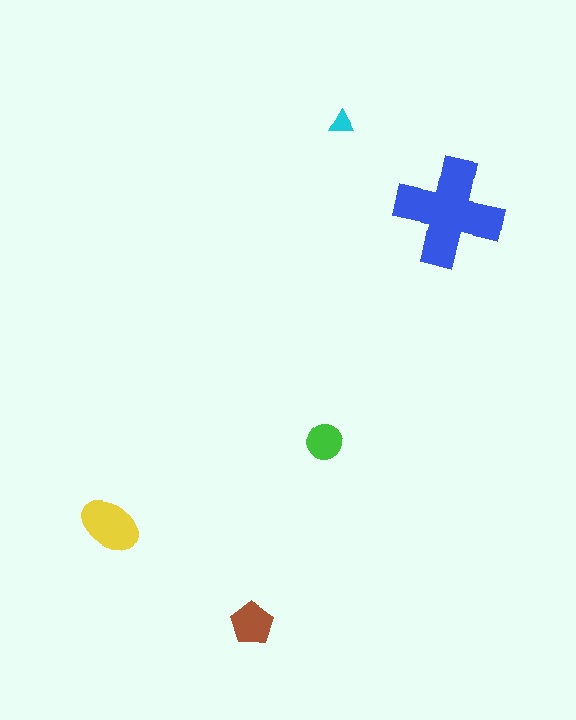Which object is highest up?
The cyan triangle is topmost.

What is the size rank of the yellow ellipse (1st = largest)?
2nd.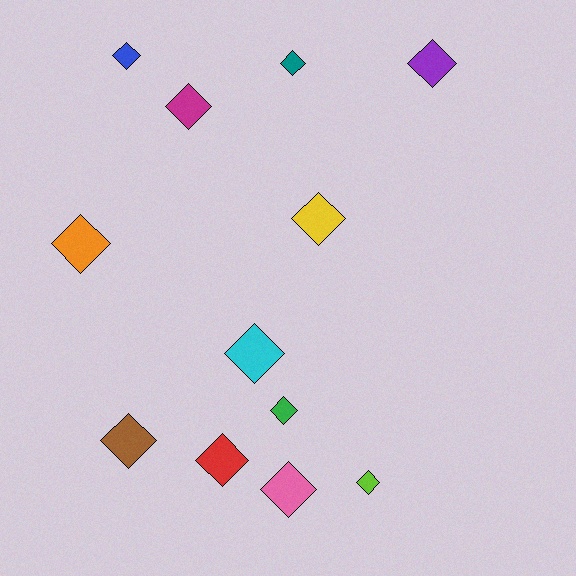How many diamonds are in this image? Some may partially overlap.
There are 12 diamonds.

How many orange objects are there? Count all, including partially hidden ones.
There is 1 orange object.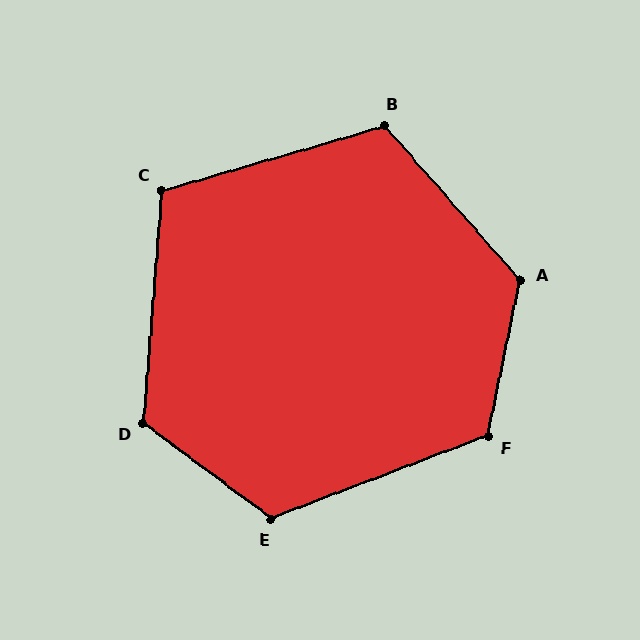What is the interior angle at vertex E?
Approximately 122 degrees (obtuse).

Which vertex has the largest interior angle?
A, at approximately 127 degrees.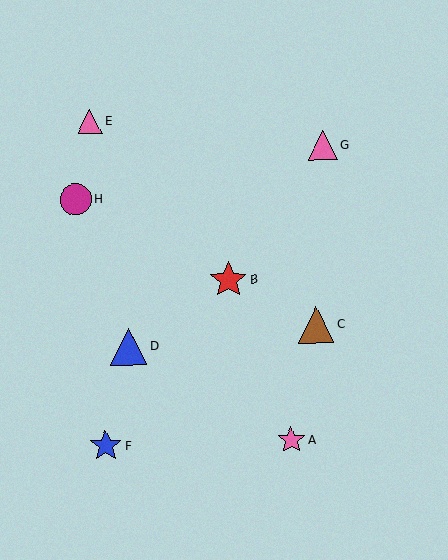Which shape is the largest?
The red star (labeled B) is the largest.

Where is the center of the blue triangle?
The center of the blue triangle is at (129, 346).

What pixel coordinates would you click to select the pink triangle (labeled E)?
Click at (90, 122) to select the pink triangle E.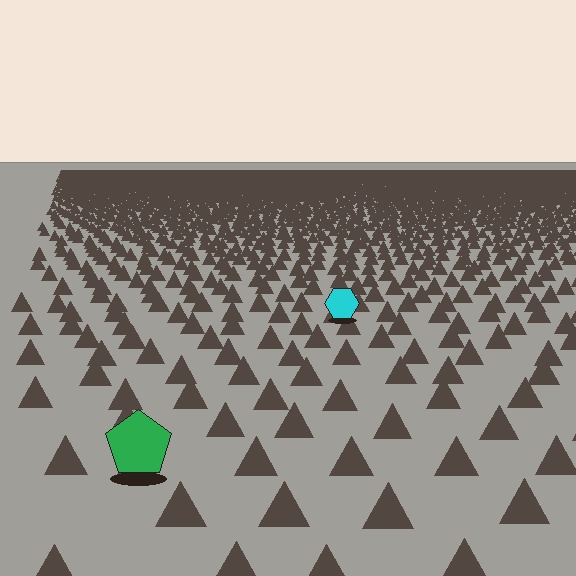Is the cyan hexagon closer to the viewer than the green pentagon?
No. The green pentagon is closer — you can tell from the texture gradient: the ground texture is coarser near it.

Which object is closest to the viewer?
The green pentagon is closest. The texture marks near it are larger and more spread out.